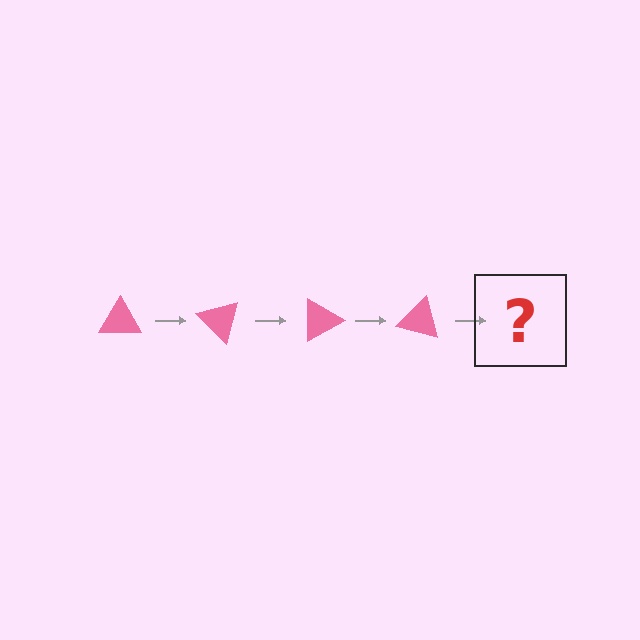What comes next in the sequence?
The next element should be a pink triangle rotated 180 degrees.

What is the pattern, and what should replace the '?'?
The pattern is that the triangle rotates 45 degrees each step. The '?' should be a pink triangle rotated 180 degrees.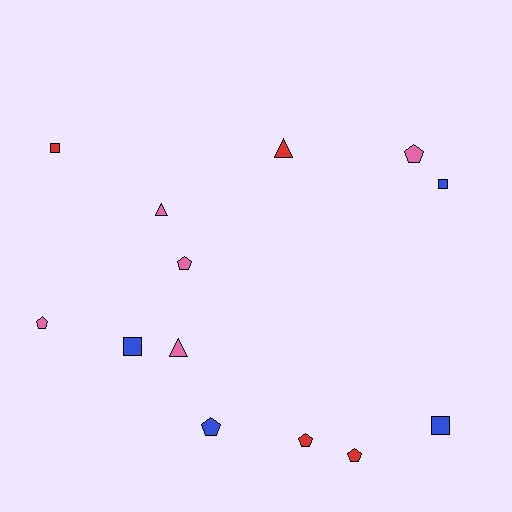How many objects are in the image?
There are 13 objects.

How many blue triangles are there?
There are no blue triangles.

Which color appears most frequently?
Pink, with 5 objects.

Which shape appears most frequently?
Pentagon, with 6 objects.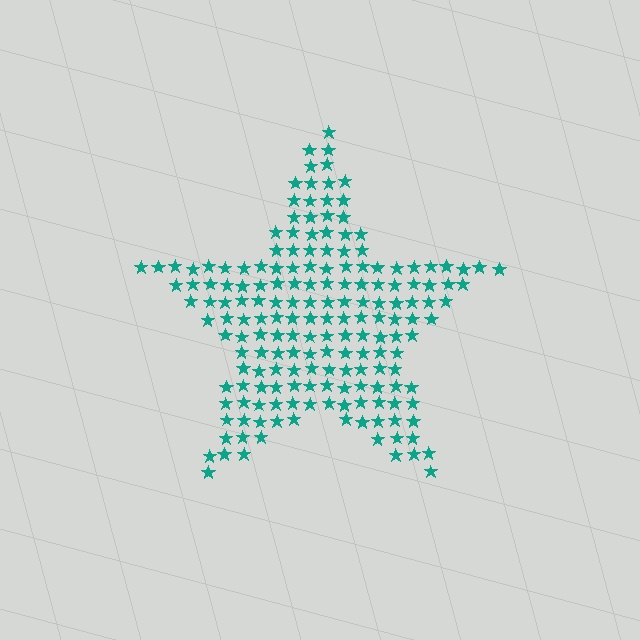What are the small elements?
The small elements are stars.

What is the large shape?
The large shape is a star.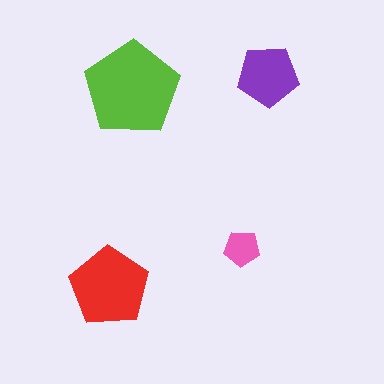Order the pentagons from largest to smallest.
the lime one, the red one, the purple one, the pink one.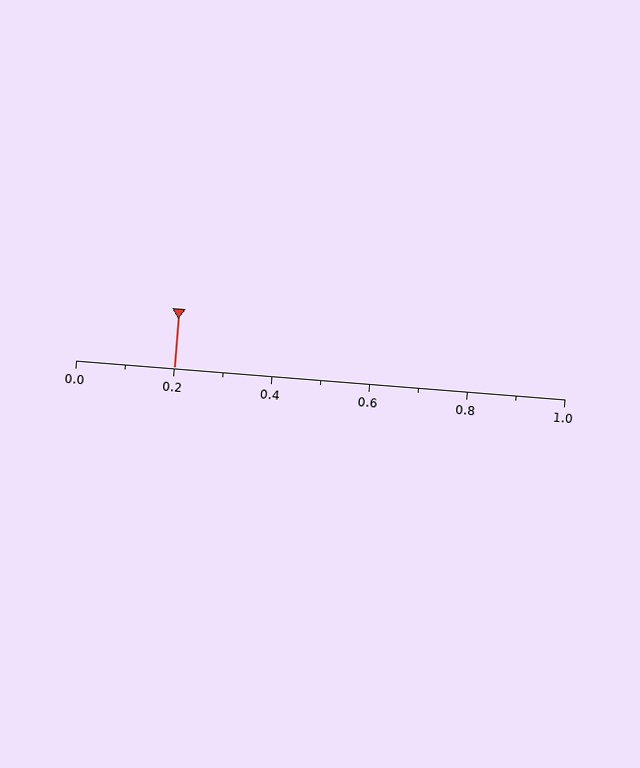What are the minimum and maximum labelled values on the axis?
The axis runs from 0.0 to 1.0.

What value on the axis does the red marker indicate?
The marker indicates approximately 0.2.